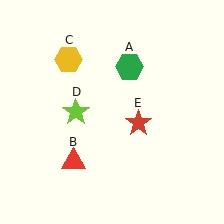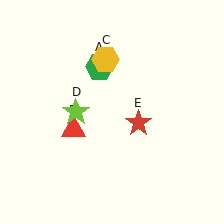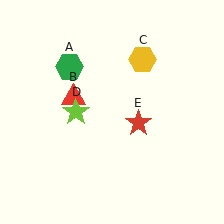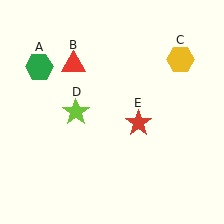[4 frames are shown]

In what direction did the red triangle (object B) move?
The red triangle (object B) moved up.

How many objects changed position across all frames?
3 objects changed position: green hexagon (object A), red triangle (object B), yellow hexagon (object C).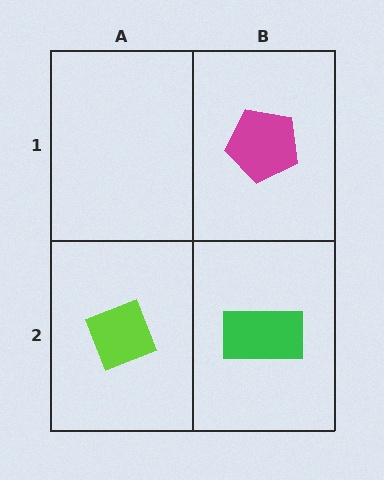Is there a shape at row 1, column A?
No, that cell is empty.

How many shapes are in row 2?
2 shapes.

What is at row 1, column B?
A magenta pentagon.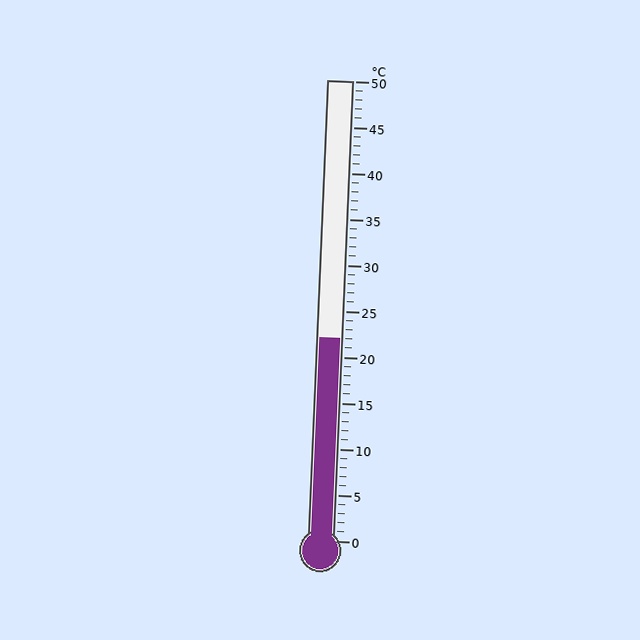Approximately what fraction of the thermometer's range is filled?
The thermometer is filled to approximately 45% of its range.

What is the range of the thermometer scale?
The thermometer scale ranges from 0°C to 50°C.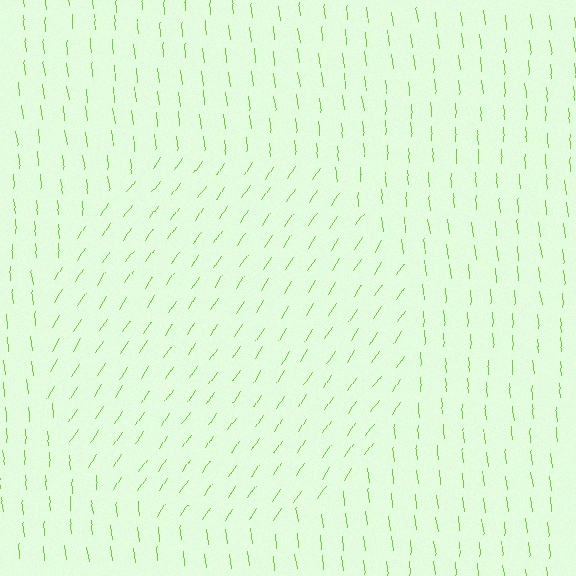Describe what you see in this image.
The image is filled with small lime line segments. A circle region in the image has lines oriented differently from the surrounding lines, creating a visible texture boundary.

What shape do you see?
I see a circle.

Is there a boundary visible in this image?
Yes, there is a texture boundary formed by a change in line orientation.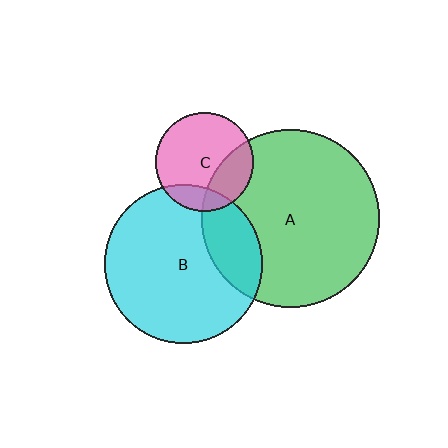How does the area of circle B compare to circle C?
Approximately 2.6 times.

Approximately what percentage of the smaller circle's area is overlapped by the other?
Approximately 25%.